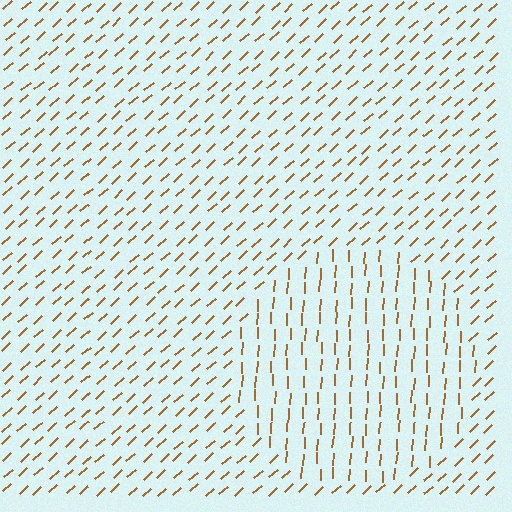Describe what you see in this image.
The image is filled with small brown line segments. A circle region in the image has lines oriented differently from the surrounding lines, creating a visible texture boundary.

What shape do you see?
I see a circle.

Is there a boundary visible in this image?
Yes, there is a texture boundary formed by a change in line orientation.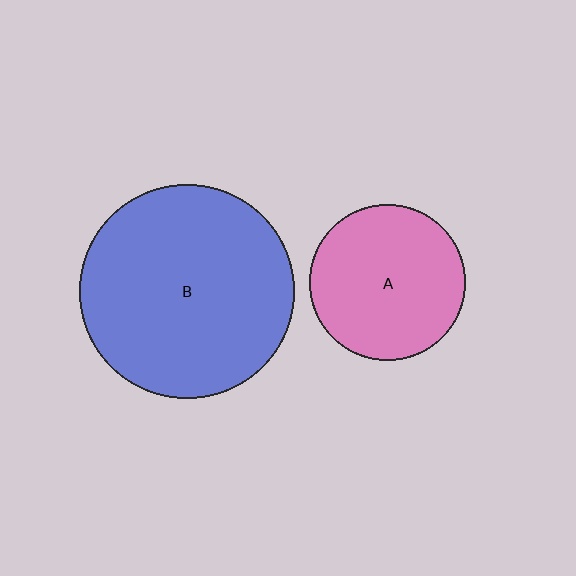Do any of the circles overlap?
No, none of the circles overlap.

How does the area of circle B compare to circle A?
Approximately 1.9 times.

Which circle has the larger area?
Circle B (blue).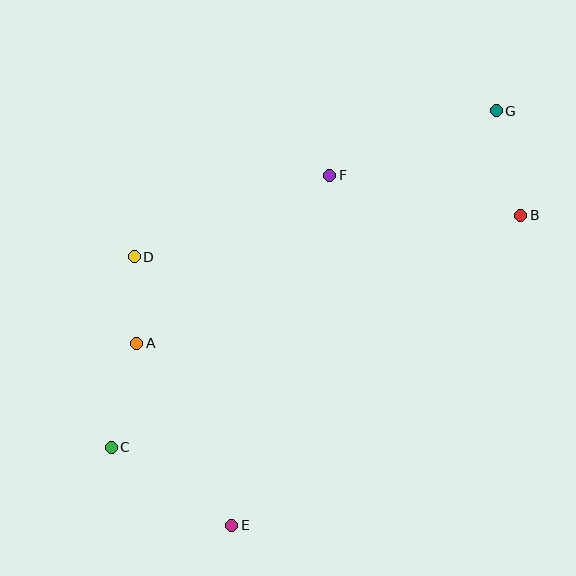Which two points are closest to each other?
Points A and D are closest to each other.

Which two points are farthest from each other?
Points C and G are farthest from each other.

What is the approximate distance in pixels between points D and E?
The distance between D and E is approximately 286 pixels.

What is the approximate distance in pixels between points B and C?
The distance between B and C is approximately 471 pixels.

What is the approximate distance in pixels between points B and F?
The distance between B and F is approximately 195 pixels.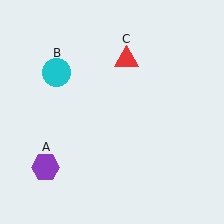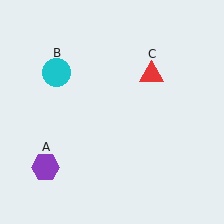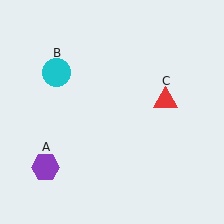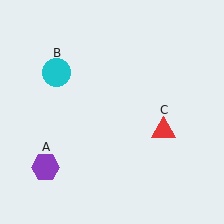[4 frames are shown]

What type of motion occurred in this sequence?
The red triangle (object C) rotated clockwise around the center of the scene.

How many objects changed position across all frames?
1 object changed position: red triangle (object C).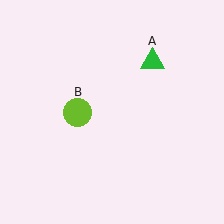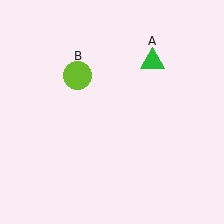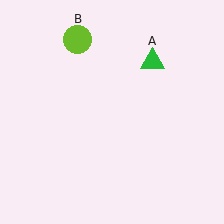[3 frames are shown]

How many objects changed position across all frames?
1 object changed position: lime circle (object B).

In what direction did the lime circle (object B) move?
The lime circle (object B) moved up.